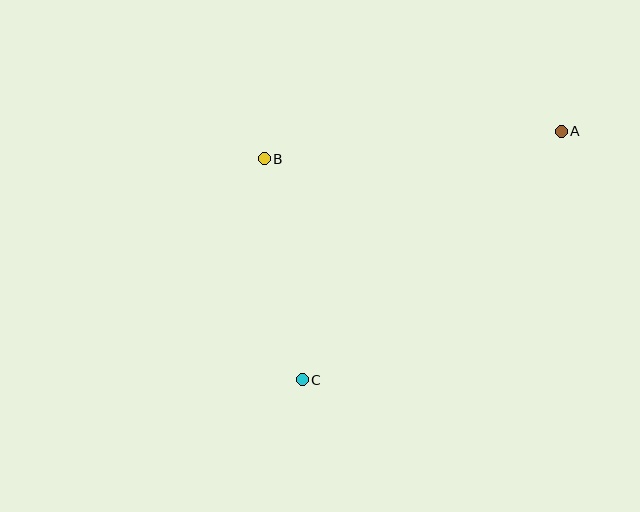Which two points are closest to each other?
Points B and C are closest to each other.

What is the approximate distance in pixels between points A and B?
The distance between A and B is approximately 298 pixels.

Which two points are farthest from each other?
Points A and C are farthest from each other.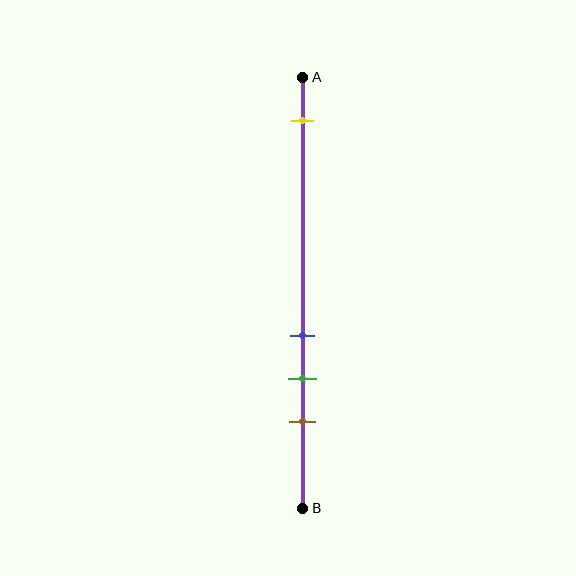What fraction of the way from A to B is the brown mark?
The brown mark is approximately 80% (0.8) of the way from A to B.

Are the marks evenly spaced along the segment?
No, the marks are not evenly spaced.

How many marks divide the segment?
There are 4 marks dividing the segment.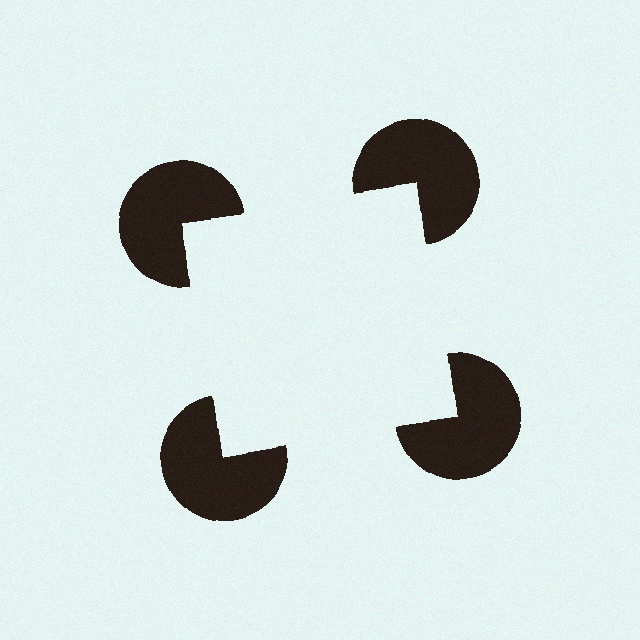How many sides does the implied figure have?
4 sides.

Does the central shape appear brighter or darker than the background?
It typically appears slightly brighter than the background, even though no actual brightness change is drawn.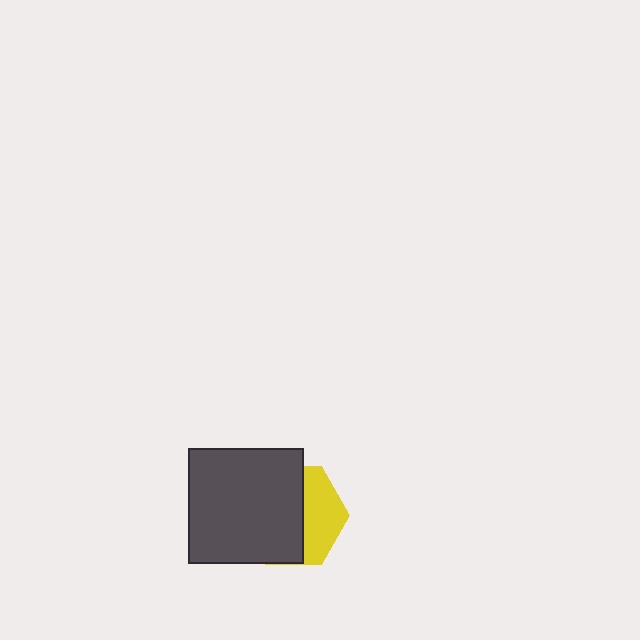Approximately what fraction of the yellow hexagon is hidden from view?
Roughly 61% of the yellow hexagon is hidden behind the dark gray square.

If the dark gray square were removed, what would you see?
You would see the complete yellow hexagon.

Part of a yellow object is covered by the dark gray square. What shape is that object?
It is a hexagon.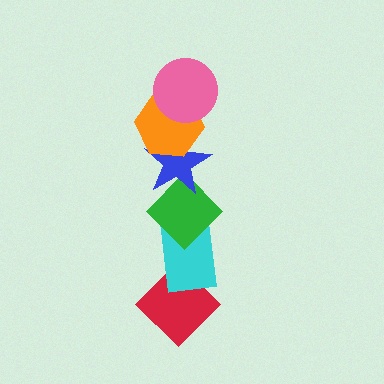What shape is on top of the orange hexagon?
The pink circle is on top of the orange hexagon.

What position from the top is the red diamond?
The red diamond is 6th from the top.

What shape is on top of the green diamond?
The blue star is on top of the green diamond.